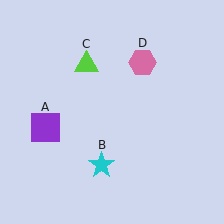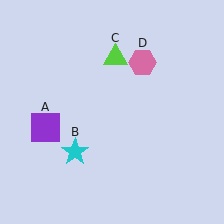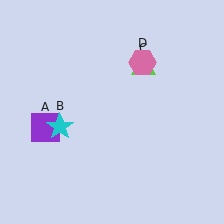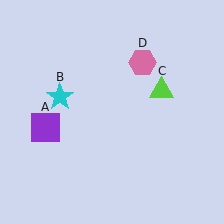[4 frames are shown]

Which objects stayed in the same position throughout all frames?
Purple square (object A) and pink hexagon (object D) remained stationary.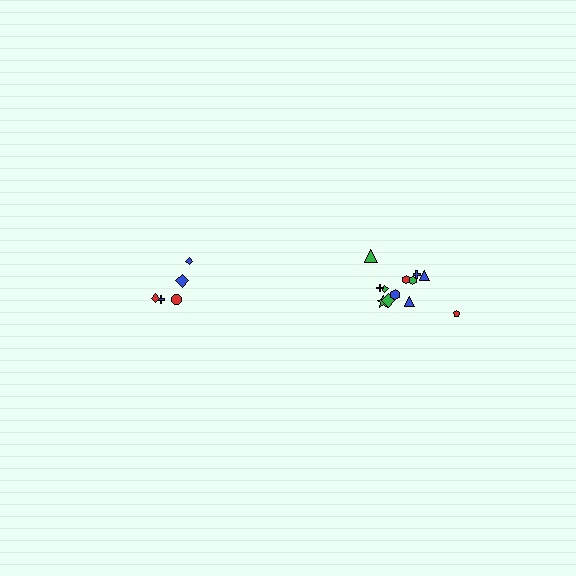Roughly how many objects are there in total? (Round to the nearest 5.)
Roughly 15 objects in total.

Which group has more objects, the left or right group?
The right group.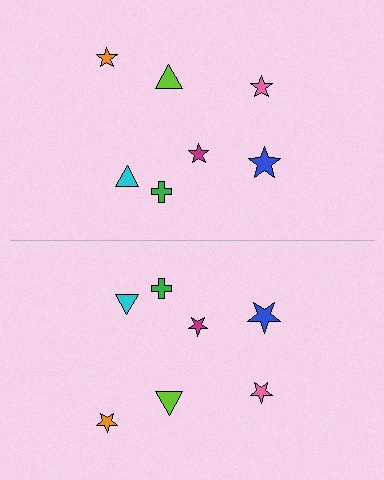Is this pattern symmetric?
Yes, this pattern has bilateral (reflection) symmetry.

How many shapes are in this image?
There are 14 shapes in this image.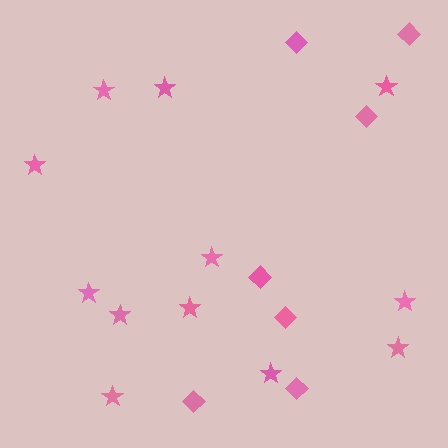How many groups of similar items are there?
There are 2 groups: one group of stars (12) and one group of diamonds (7).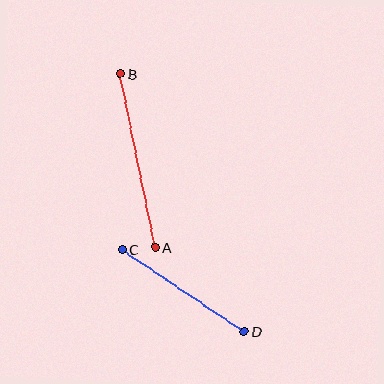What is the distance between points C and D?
The distance is approximately 147 pixels.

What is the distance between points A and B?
The distance is approximately 177 pixels.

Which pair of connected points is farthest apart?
Points A and B are farthest apart.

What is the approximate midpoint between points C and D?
The midpoint is at approximately (183, 291) pixels.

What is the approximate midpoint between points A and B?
The midpoint is at approximately (138, 161) pixels.